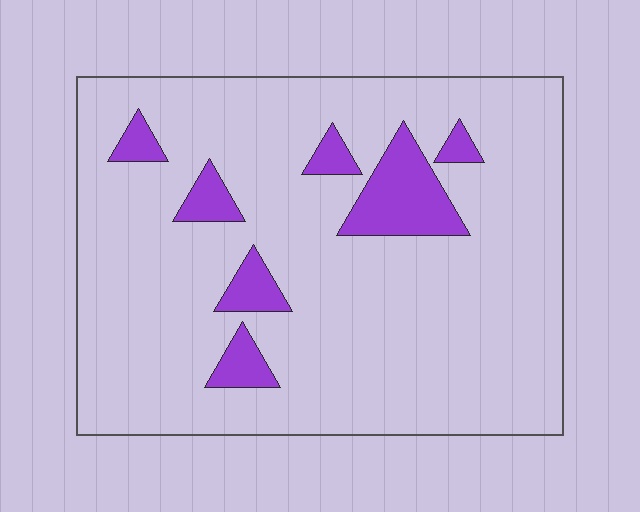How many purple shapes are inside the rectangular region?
7.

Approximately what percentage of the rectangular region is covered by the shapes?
Approximately 10%.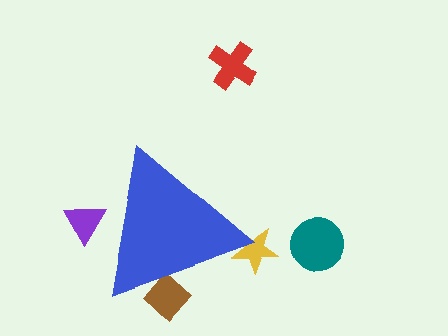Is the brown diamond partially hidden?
Yes, the brown diamond is partially hidden behind the blue triangle.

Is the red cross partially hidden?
No, the red cross is fully visible.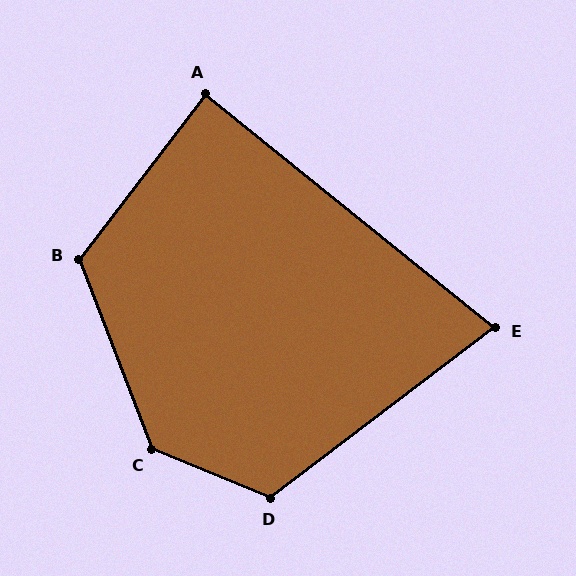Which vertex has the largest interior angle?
C, at approximately 133 degrees.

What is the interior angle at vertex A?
Approximately 88 degrees (approximately right).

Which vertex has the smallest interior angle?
E, at approximately 76 degrees.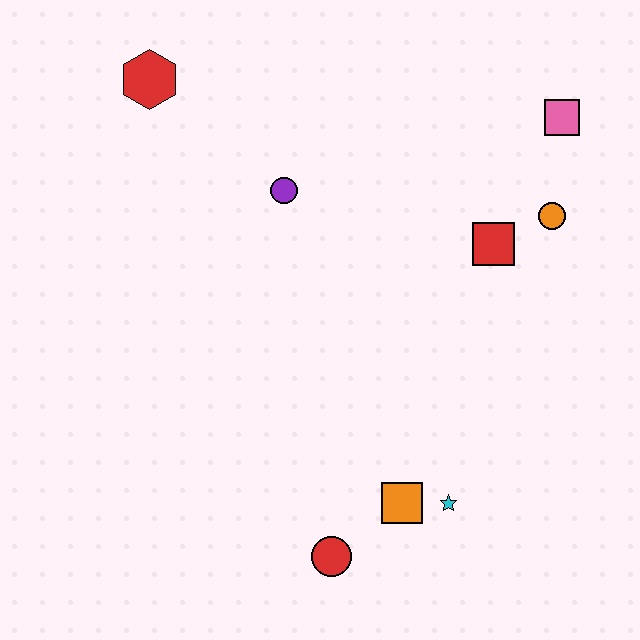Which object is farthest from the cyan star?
The red hexagon is farthest from the cyan star.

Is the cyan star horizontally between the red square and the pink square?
No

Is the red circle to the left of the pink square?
Yes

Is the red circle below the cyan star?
Yes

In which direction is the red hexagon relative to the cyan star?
The red hexagon is above the cyan star.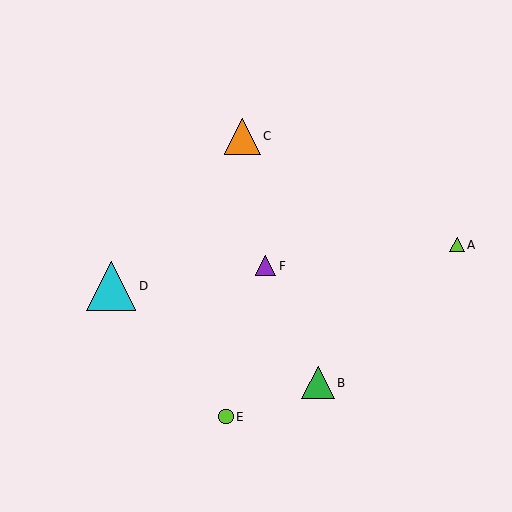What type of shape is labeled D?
Shape D is a cyan triangle.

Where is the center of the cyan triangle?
The center of the cyan triangle is at (111, 286).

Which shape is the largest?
The cyan triangle (labeled D) is the largest.